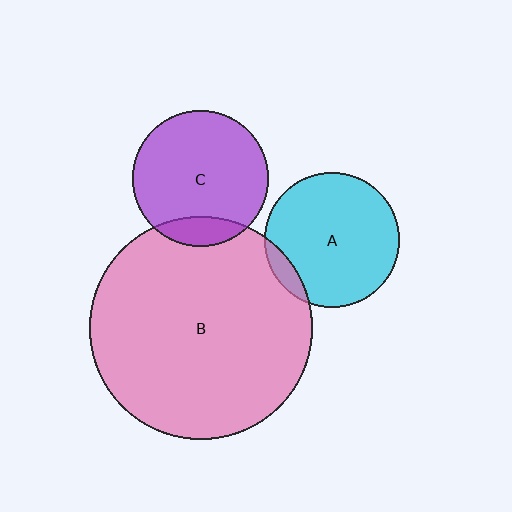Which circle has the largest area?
Circle B (pink).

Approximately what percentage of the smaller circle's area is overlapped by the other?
Approximately 10%.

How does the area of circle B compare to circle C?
Approximately 2.7 times.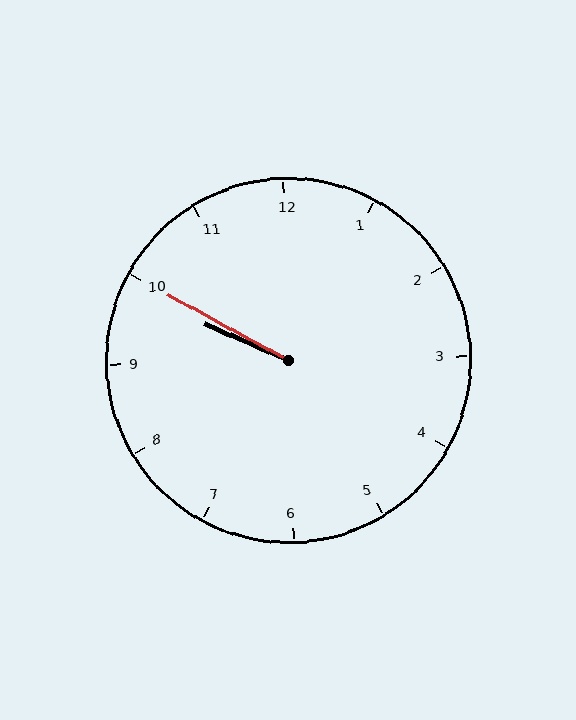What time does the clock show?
9:50.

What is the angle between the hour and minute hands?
Approximately 5 degrees.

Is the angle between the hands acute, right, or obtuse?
It is acute.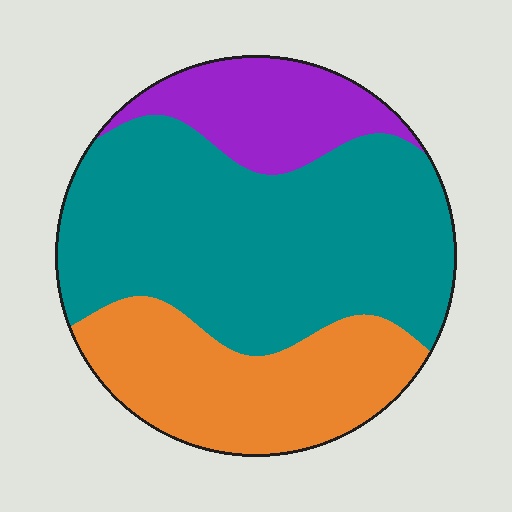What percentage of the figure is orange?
Orange takes up about one quarter (1/4) of the figure.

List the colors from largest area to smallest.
From largest to smallest: teal, orange, purple.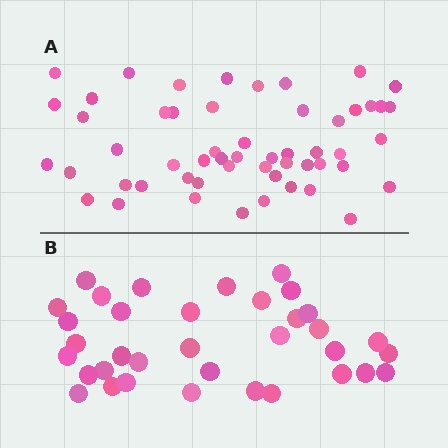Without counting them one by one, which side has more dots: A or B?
Region A (the top region) has more dots.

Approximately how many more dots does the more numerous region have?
Region A has approximately 20 more dots than region B.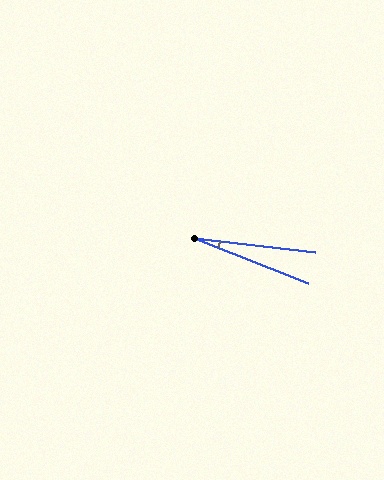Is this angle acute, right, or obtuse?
It is acute.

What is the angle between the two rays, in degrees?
Approximately 15 degrees.